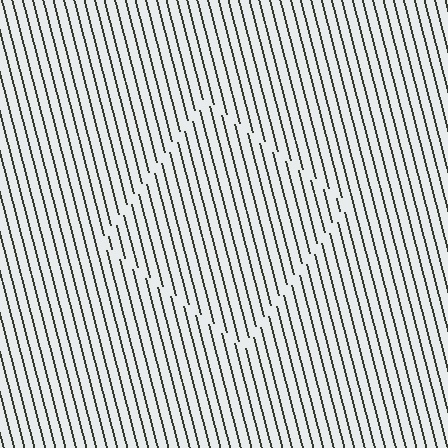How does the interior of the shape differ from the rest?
The interior of the shape contains the same grating, shifted by half a period — the contour is defined by the phase discontinuity where line-ends from the inner and outer gratings abut.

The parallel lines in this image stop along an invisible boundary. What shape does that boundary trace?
An illusory square. The interior of the shape contains the same grating, shifted by half a period — the contour is defined by the phase discontinuity where line-ends from the inner and outer gratings abut.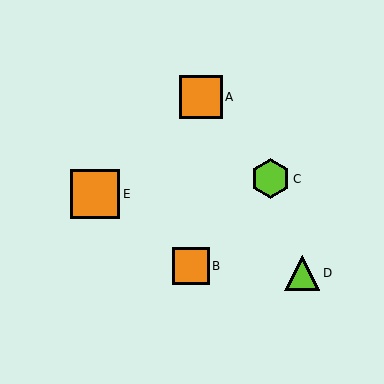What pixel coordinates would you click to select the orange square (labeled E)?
Click at (95, 194) to select the orange square E.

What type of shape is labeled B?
Shape B is an orange square.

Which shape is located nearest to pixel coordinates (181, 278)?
The orange square (labeled B) at (191, 266) is nearest to that location.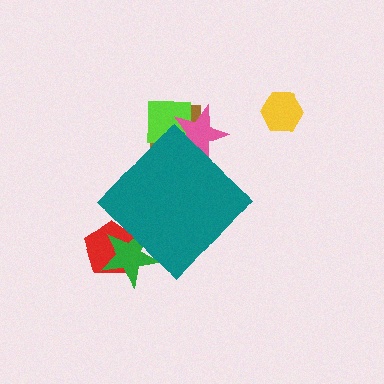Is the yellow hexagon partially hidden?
No, the yellow hexagon is fully visible.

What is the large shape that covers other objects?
A teal diamond.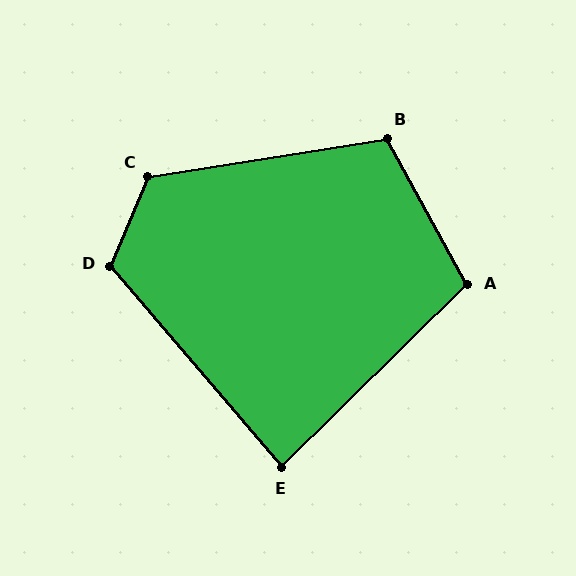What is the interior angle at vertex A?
Approximately 106 degrees (obtuse).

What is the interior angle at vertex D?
Approximately 117 degrees (obtuse).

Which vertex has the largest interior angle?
C, at approximately 122 degrees.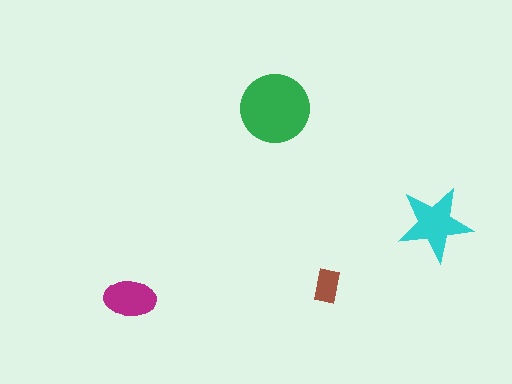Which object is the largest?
The green circle.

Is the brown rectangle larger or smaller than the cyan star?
Smaller.